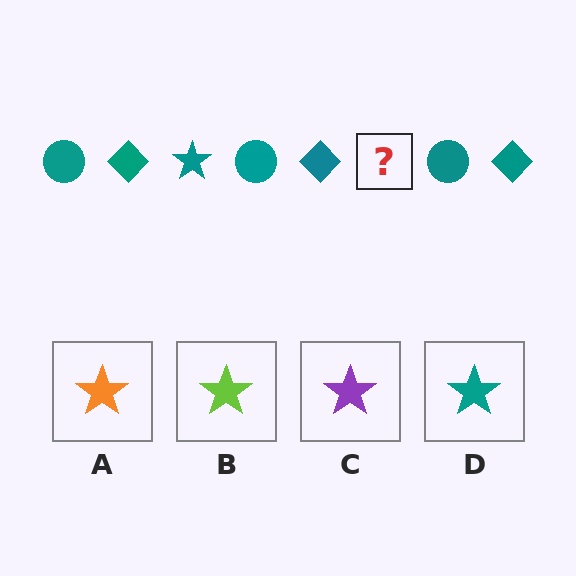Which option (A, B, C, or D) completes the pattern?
D.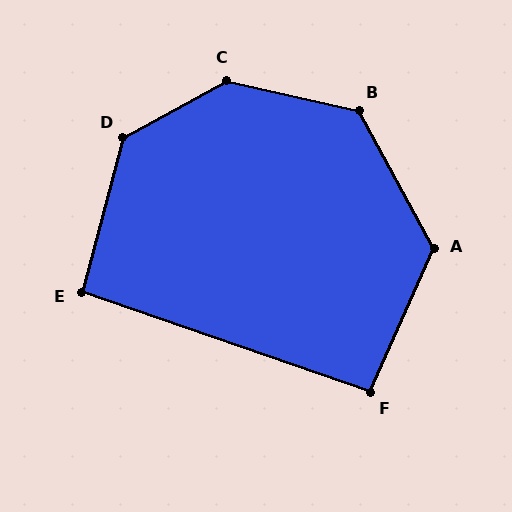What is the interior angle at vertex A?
Approximately 128 degrees (obtuse).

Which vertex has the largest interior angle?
C, at approximately 138 degrees.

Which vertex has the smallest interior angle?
E, at approximately 94 degrees.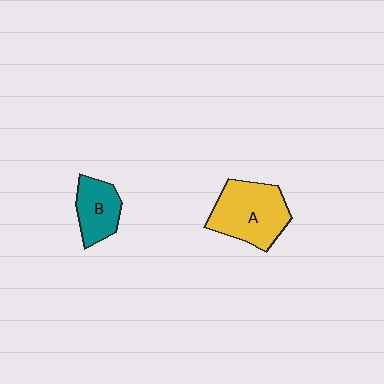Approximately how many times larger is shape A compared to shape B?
Approximately 1.7 times.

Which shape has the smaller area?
Shape B (teal).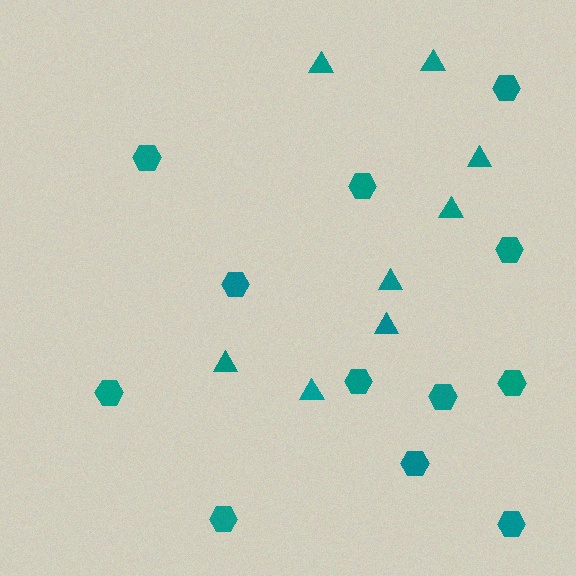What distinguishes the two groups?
There are 2 groups: one group of hexagons (12) and one group of triangles (8).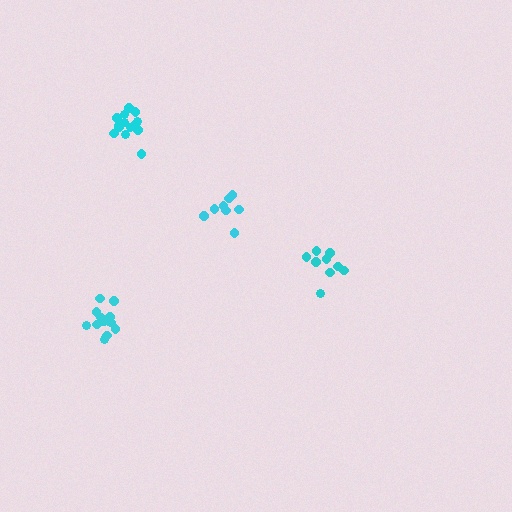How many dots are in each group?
Group 1: 14 dots, Group 2: 13 dots, Group 3: 8 dots, Group 4: 9 dots (44 total).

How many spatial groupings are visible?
There are 4 spatial groupings.